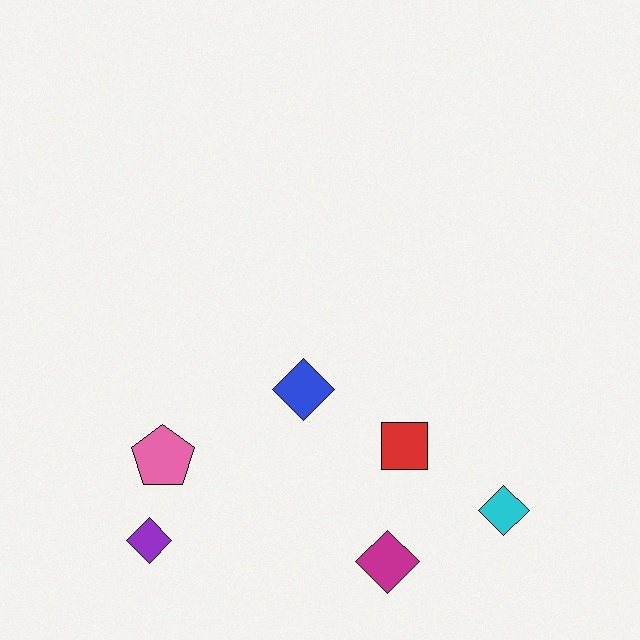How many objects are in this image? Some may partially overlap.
There are 6 objects.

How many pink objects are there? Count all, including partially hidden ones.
There is 1 pink object.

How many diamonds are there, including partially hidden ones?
There are 4 diamonds.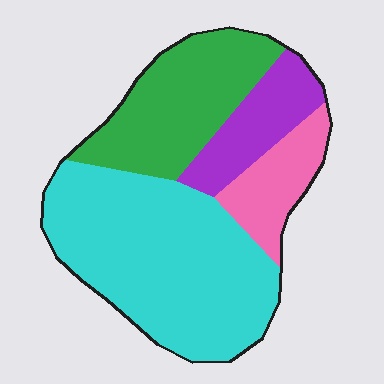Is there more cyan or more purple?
Cyan.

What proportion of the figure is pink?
Pink covers around 10% of the figure.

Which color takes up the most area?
Cyan, at roughly 50%.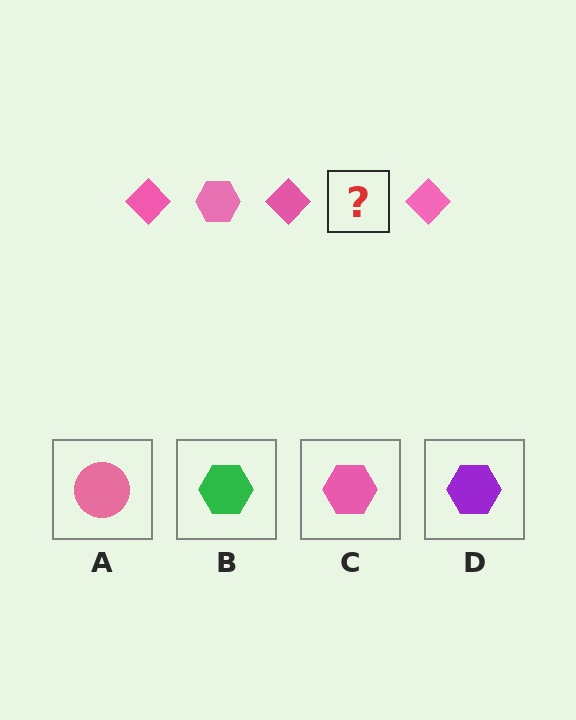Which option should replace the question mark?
Option C.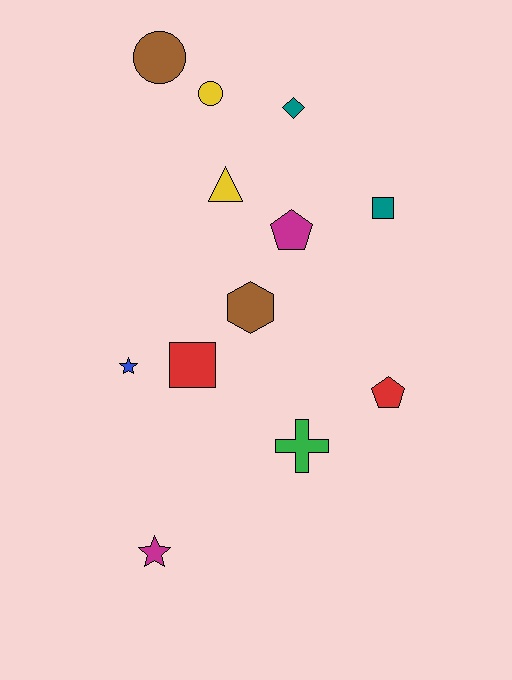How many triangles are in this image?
There is 1 triangle.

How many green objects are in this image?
There is 1 green object.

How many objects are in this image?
There are 12 objects.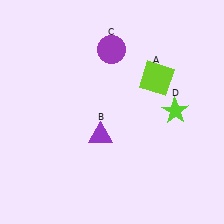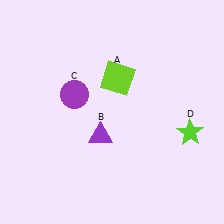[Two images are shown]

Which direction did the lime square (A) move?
The lime square (A) moved left.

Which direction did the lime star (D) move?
The lime star (D) moved down.